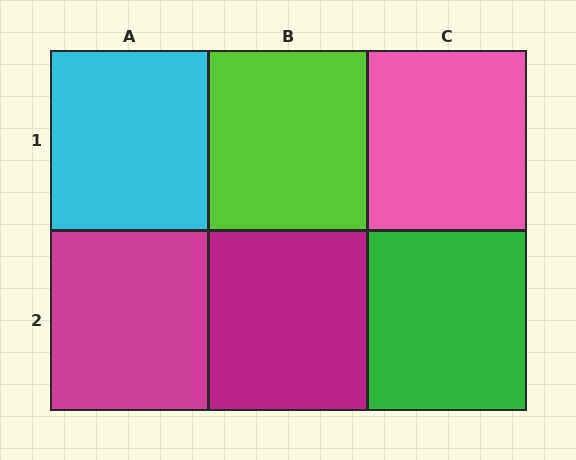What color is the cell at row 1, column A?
Cyan.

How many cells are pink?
1 cell is pink.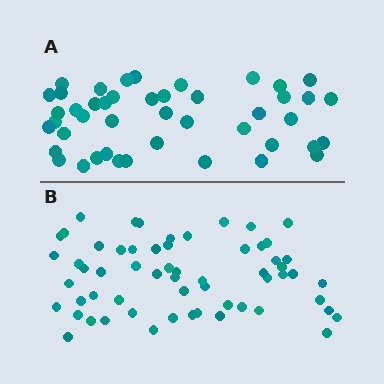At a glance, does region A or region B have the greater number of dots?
Region B (the bottom region) has more dots.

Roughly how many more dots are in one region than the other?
Region B has approximately 15 more dots than region A.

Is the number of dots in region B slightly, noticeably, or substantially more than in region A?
Region B has noticeably more, but not dramatically so. The ratio is roughly 1.3 to 1.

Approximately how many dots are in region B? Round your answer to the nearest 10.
About 60 dots.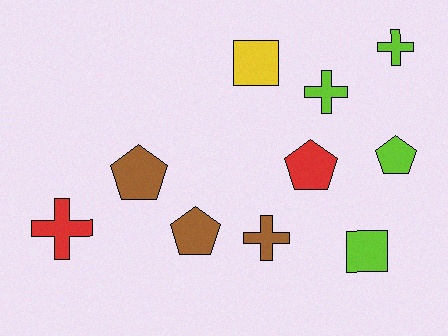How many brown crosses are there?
There is 1 brown cross.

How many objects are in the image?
There are 10 objects.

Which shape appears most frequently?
Cross, with 4 objects.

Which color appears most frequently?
Lime, with 4 objects.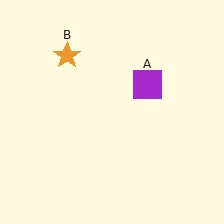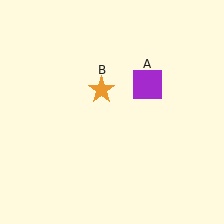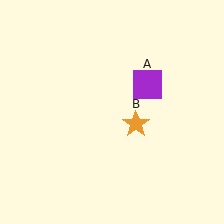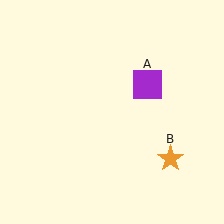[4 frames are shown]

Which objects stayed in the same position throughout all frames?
Purple square (object A) remained stationary.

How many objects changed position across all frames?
1 object changed position: orange star (object B).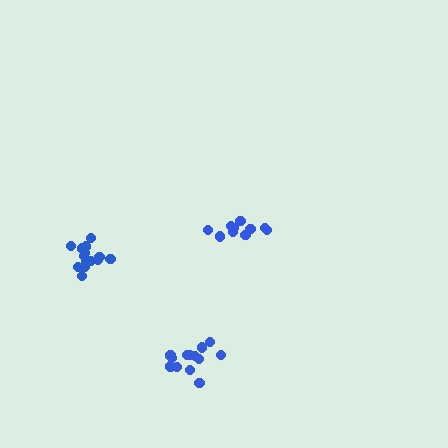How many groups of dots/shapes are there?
There are 3 groups.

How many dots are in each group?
Group 1: 10 dots, Group 2: 13 dots, Group 3: 14 dots (37 total).